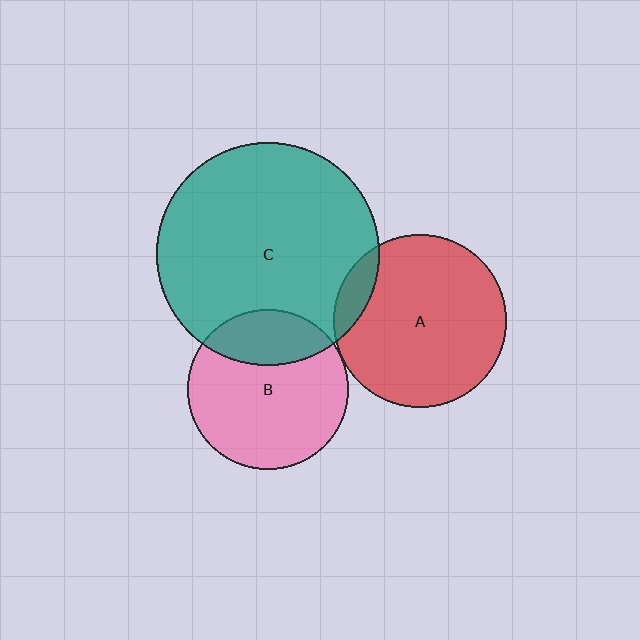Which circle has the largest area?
Circle C (teal).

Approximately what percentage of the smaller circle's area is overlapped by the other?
Approximately 5%.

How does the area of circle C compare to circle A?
Approximately 1.7 times.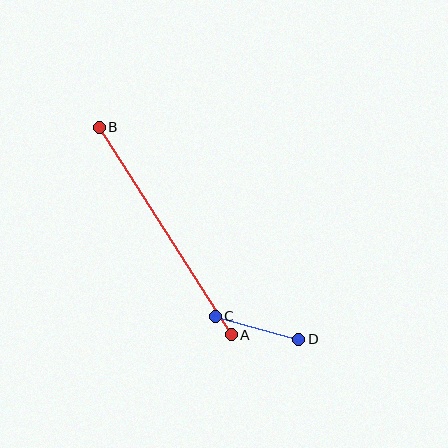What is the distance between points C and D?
The distance is approximately 87 pixels.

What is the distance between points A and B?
The distance is approximately 246 pixels.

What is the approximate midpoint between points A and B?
The midpoint is at approximately (165, 231) pixels.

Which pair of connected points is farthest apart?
Points A and B are farthest apart.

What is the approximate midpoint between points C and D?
The midpoint is at approximately (257, 328) pixels.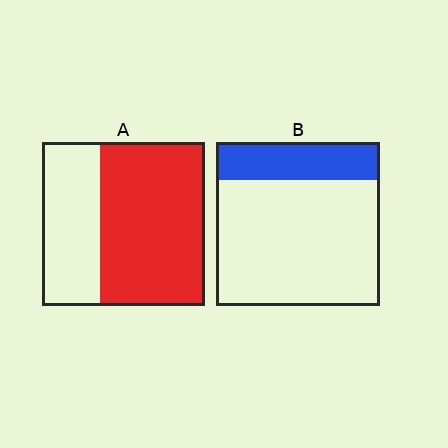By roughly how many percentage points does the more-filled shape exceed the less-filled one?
By roughly 40 percentage points (A over B).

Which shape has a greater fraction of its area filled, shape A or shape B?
Shape A.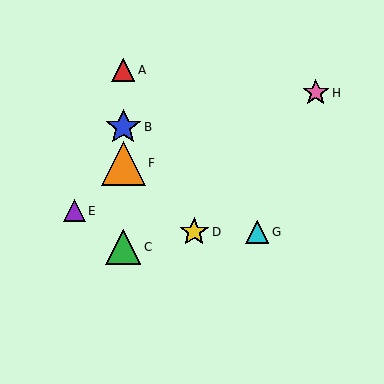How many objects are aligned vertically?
4 objects (A, B, C, F) are aligned vertically.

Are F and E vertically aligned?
No, F is at x≈123 and E is at x≈74.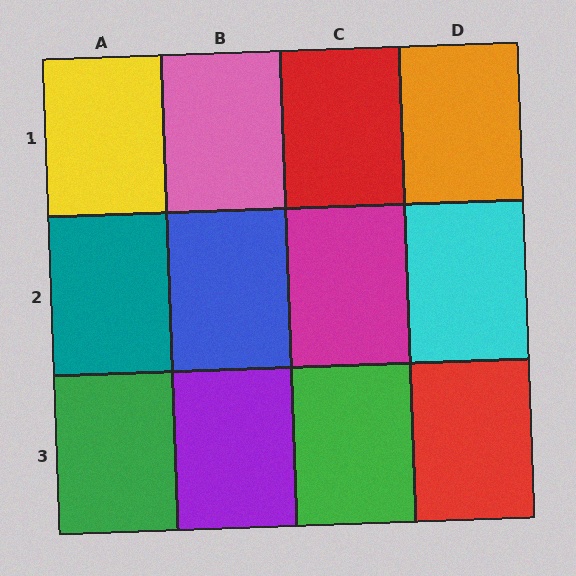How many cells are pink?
1 cell is pink.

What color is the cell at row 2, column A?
Teal.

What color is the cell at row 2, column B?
Blue.